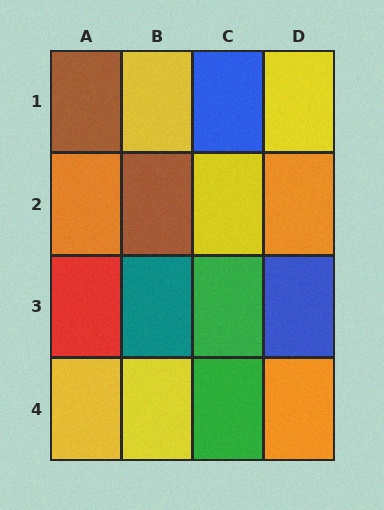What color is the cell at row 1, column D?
Yellow.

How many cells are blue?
2 cells are blue.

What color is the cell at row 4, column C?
Green.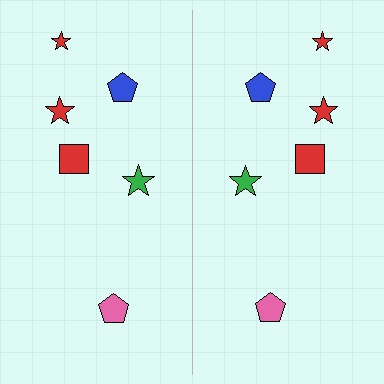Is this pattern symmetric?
Yes, this pattern has bilateral (reflection) symmetry.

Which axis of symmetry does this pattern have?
The pattern has a vertical axis of symmetry running through the center of the image.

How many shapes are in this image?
There are 12 shapes in this image.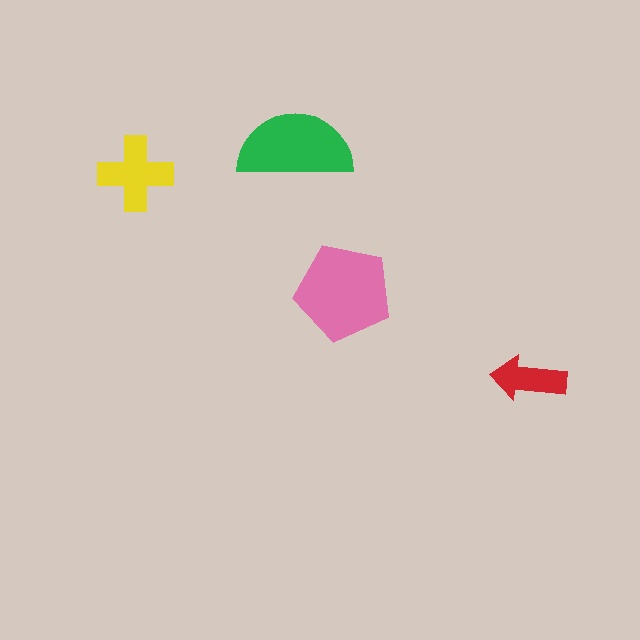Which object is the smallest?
The red arrow.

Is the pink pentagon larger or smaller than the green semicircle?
Larger.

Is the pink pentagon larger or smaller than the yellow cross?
Larger.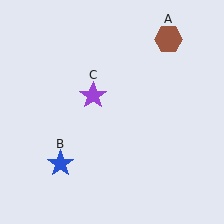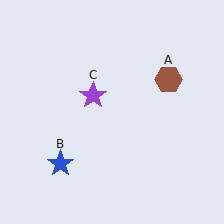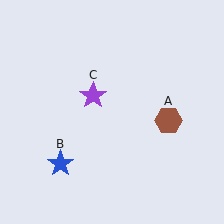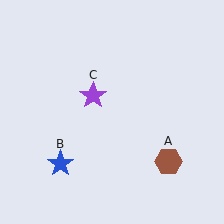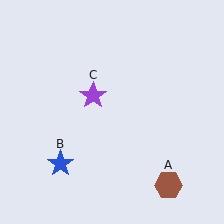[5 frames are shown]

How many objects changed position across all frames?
1 object changed position: brown hexagon (object A).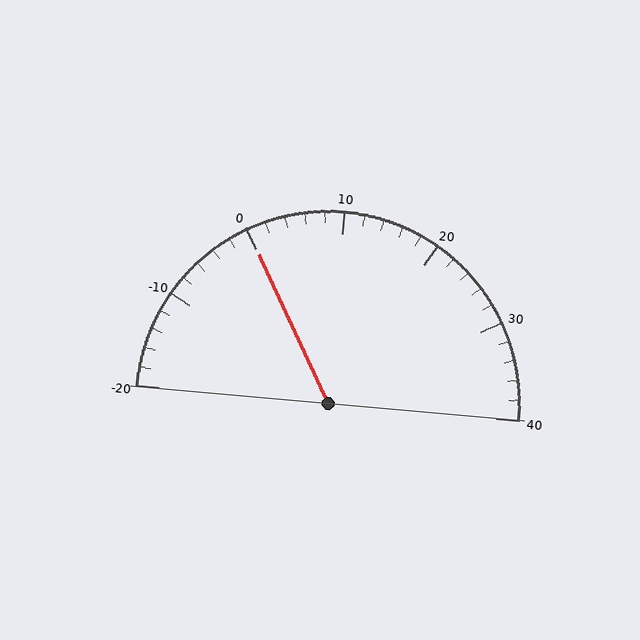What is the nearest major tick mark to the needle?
The nearest major tick mark is 0.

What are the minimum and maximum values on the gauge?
The gauge ranges from -20 to 40.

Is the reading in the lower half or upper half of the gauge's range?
The reading is in the lower half of the range (-20 to 40).